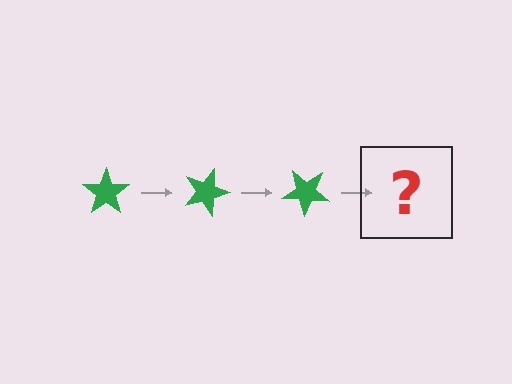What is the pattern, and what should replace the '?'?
The pattern is that the star rotates 20 degrees each step. The '?' should be a green star rotated 60 degrees.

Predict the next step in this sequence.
The next step is a green star rotated 60 degrees.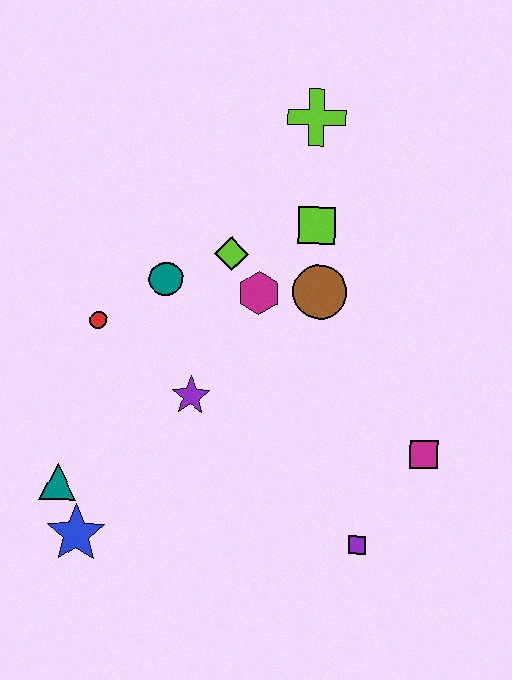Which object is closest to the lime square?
The brown circle is closest to the lime square.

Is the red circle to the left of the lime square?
Yes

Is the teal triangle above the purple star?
No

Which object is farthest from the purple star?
The lime cross is farthest from the purple star.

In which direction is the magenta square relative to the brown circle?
The magenta square is below the brown circle.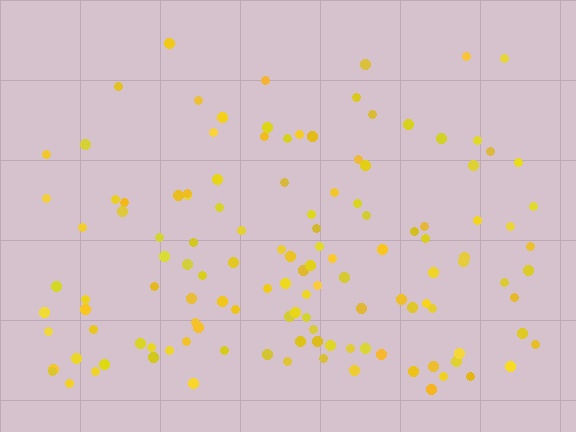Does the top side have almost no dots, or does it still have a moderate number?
Still a moderate number, just noticeably fewer than the bottom.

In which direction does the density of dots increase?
From top to bottom, with the bottom side densest.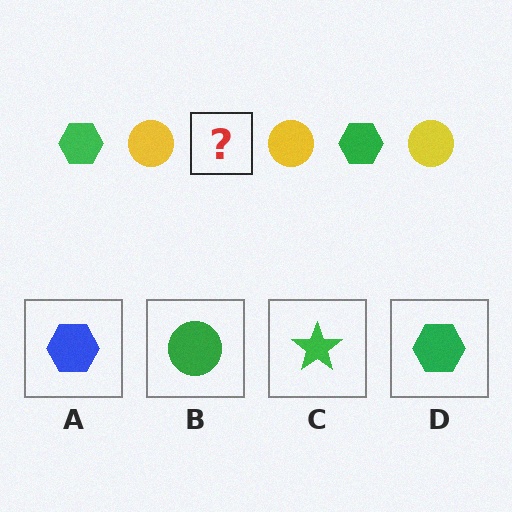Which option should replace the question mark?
Option D.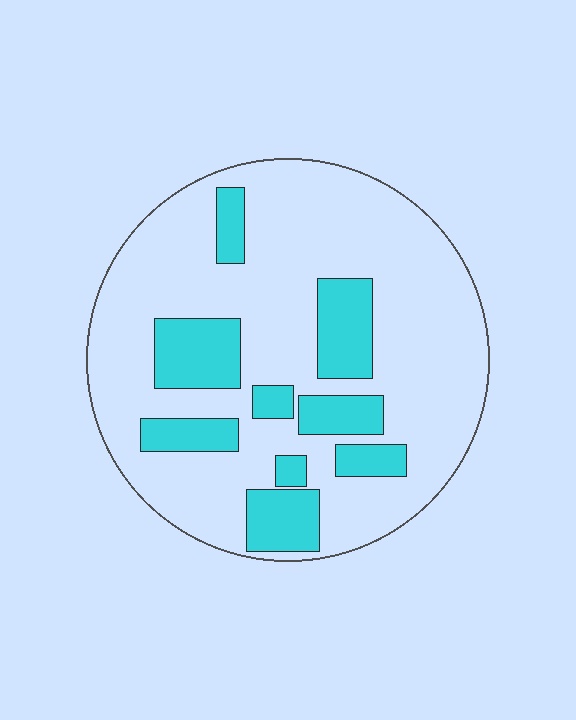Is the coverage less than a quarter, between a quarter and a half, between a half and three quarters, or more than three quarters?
Less than a quarter.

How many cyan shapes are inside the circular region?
9.